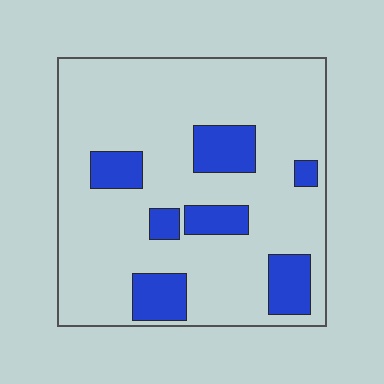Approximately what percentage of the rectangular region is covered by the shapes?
Approximately 20%.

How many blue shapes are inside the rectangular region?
7.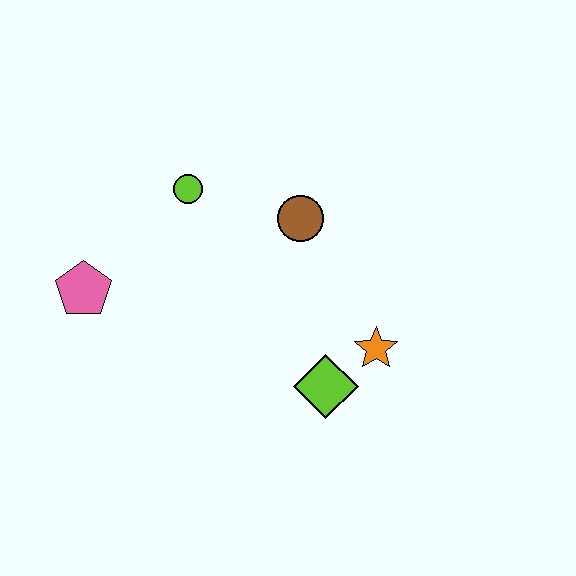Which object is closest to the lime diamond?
The orange star is closest to the lime diamond.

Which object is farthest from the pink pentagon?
The orange star is farthest from the pink pentagon.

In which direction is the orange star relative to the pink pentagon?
The orange star is to the right of the pink pentagon.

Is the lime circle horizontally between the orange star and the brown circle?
No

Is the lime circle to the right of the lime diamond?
No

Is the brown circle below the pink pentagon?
No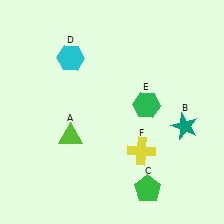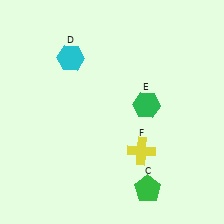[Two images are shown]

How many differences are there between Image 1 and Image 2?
There are 2 differences between the two images.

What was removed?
The lime triangle (A), the teal star (B) were removed in Image 2.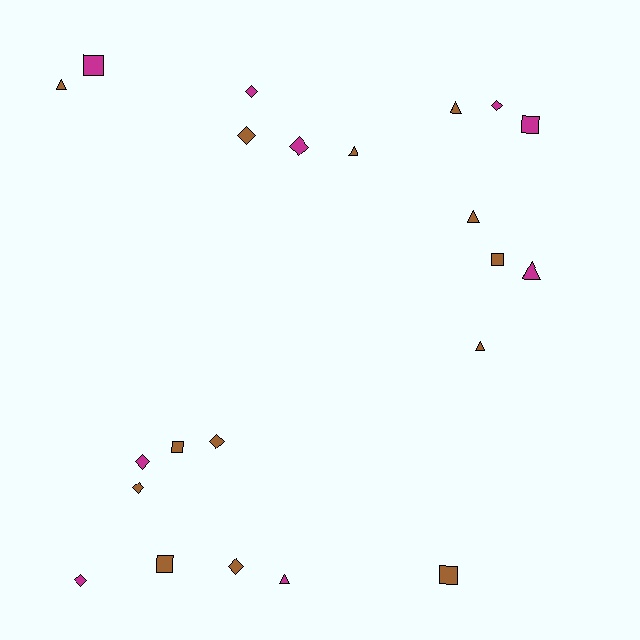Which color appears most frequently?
Brown, with 13 objects.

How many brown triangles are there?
There are 5 brown triangles.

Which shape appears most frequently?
Diamond, with 9 objects.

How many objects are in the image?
There are 22 objects.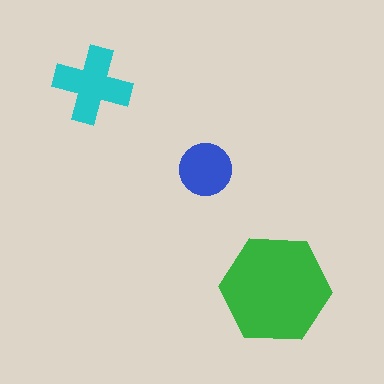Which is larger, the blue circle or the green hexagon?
The green hexagon.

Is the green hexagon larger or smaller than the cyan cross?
Larger.